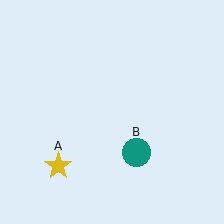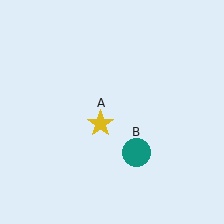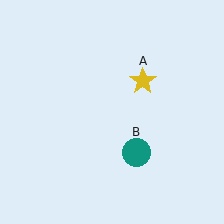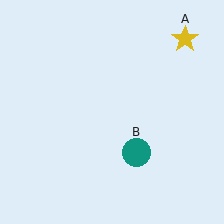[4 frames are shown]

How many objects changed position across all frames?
1 object changed position: yellow star (object A).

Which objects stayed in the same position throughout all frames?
Teal circle (object B) remained stationary.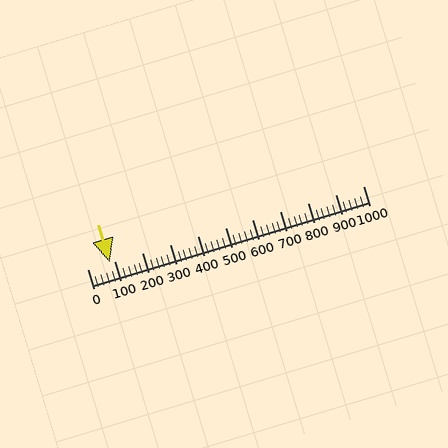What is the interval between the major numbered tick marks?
The major tick marks are spaced 100 units apart.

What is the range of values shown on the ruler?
The ruler shows values from 0 to 1000.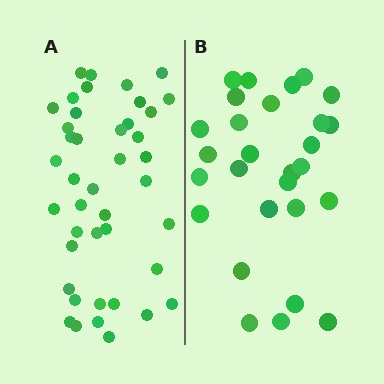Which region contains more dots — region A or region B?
Region A (the left region) has more dots.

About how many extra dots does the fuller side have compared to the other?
Region A has approximately 15 more dots than region B.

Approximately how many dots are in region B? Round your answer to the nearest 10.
About 30 dots. (The exact count is 28, which rounds to 30.)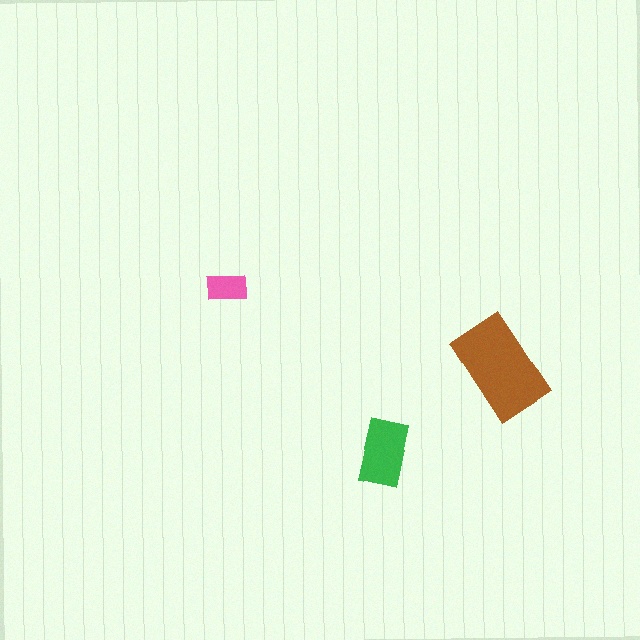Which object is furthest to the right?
The brown rectangle is rightmost.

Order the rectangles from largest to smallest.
the brown one, the green one, the pink one.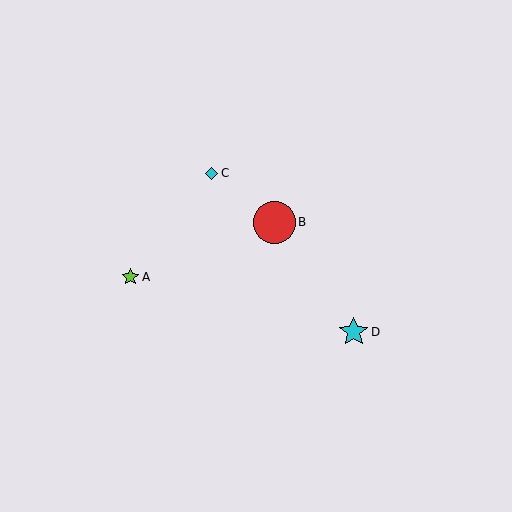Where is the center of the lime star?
The center of the lime star is at (130, 277).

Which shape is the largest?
The red circle (labeled B) is the largest.